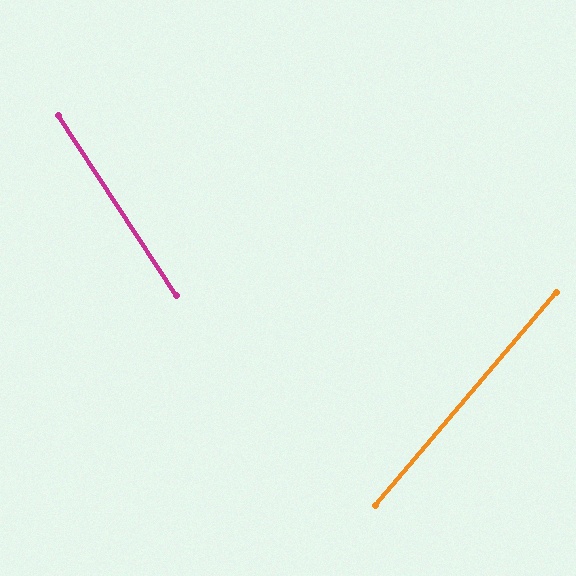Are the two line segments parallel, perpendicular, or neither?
Neither parallel nor perpendicular — they differ by about 74°.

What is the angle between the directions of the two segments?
Approximately 74 degrees.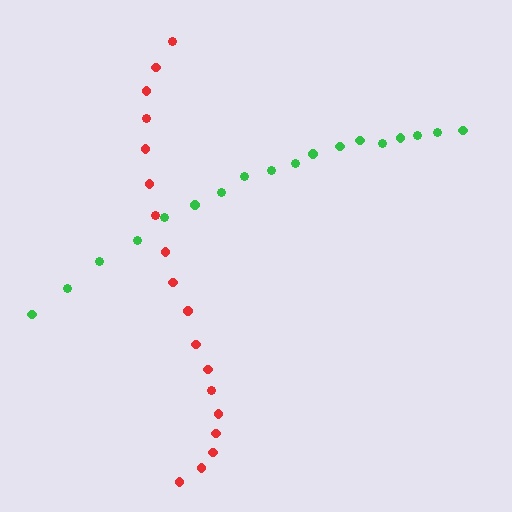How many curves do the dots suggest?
There are 2 distinct paths.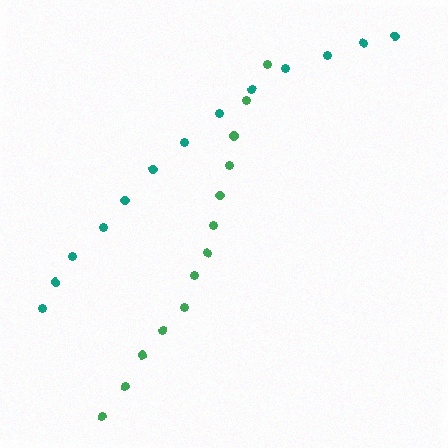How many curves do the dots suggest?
There are 2 distinct paths.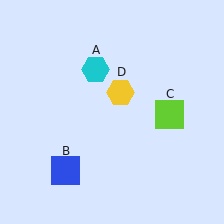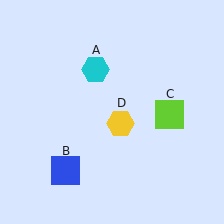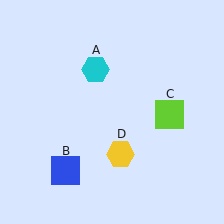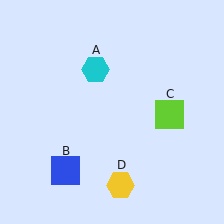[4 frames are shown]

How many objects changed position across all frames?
1 object changed position: yellow hexagon (object D).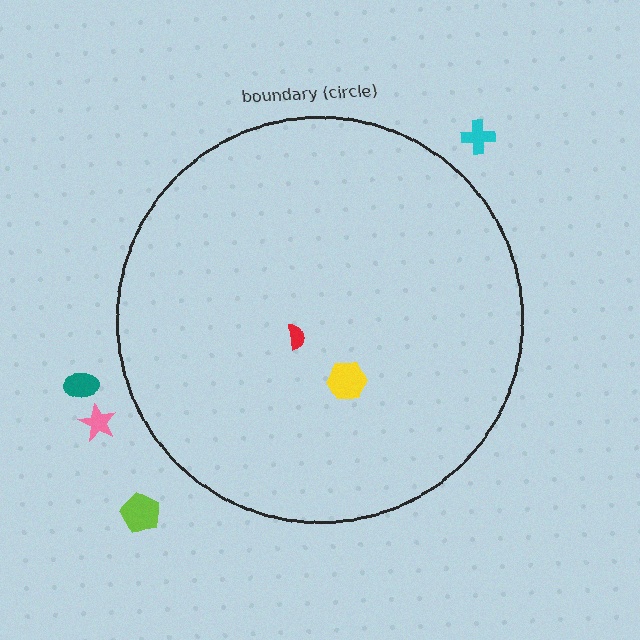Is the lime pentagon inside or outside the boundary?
Outside.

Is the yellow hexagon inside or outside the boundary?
Inside.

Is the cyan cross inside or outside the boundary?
Outside.